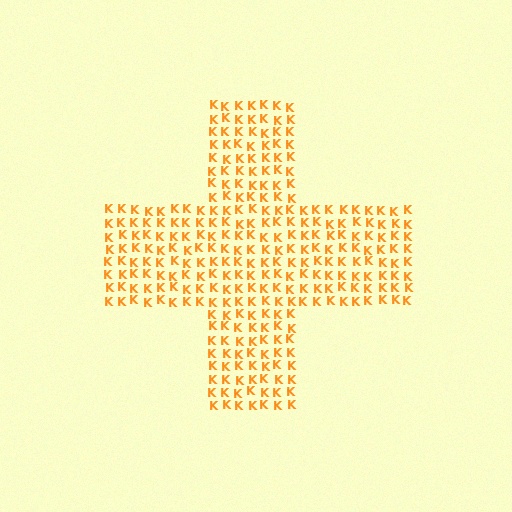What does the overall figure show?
The overall figure shows a cross.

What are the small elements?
The small elements are letter K's.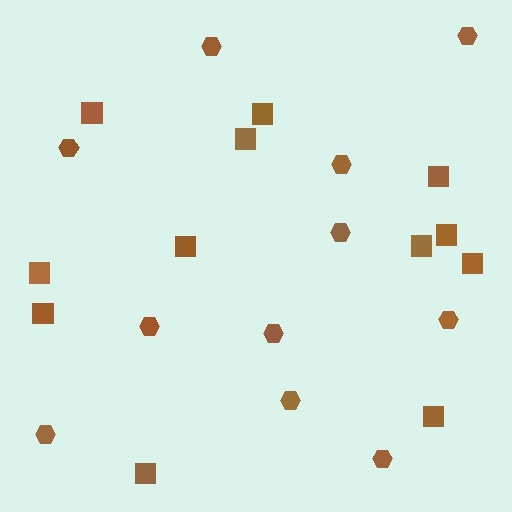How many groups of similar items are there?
There are 2 groups: one group of squares (12) and one group of hexagons (11).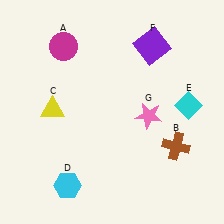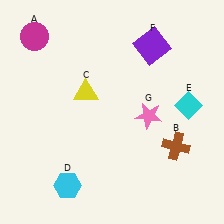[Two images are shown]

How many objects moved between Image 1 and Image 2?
2 objects moved between the two images.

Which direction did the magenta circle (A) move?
The magenta circle (A) moved left.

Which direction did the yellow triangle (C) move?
The yellow triangle (C) moved right.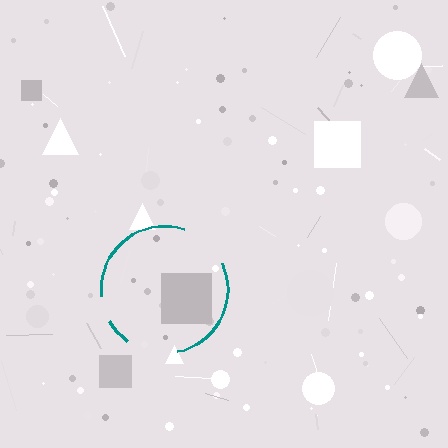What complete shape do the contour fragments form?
The contour fragments form a circle.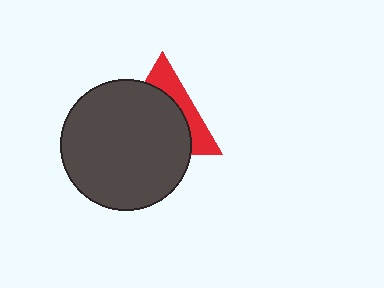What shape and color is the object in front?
The object in front is a dark gray circle.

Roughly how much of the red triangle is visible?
A small part of it is visible (roughly 33%).